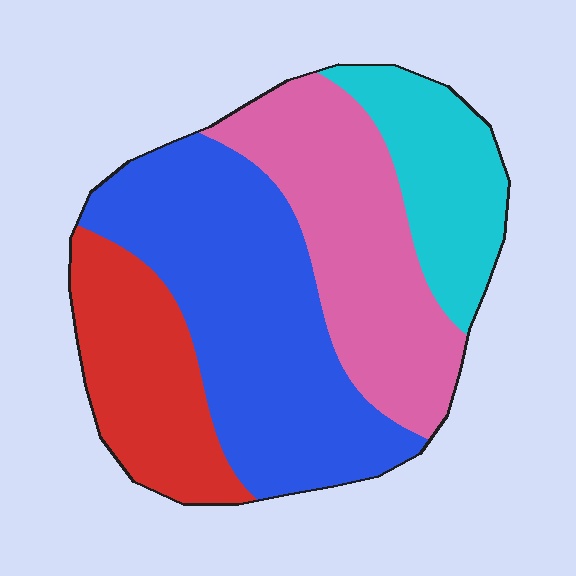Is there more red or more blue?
Blue.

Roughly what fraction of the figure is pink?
Pink takes up about one quarter (1/4) of the figure.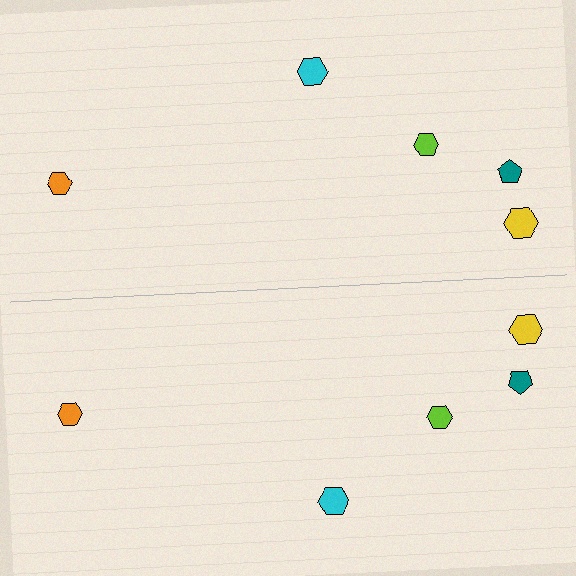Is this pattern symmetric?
Yes, this pattern has bilateral (reflection) symmetry.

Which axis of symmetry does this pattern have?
The pattern has a horizontal axis of symmetry running through the center of the image.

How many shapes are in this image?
There are 10 shapes in this image.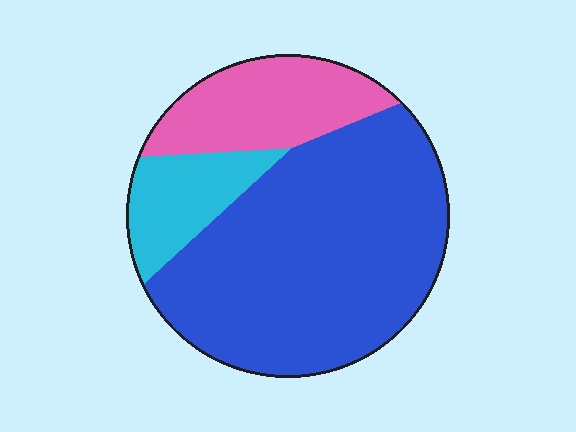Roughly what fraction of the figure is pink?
Pink covers about 20% of the figure.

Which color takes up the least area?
Cyan, at roughly 15%.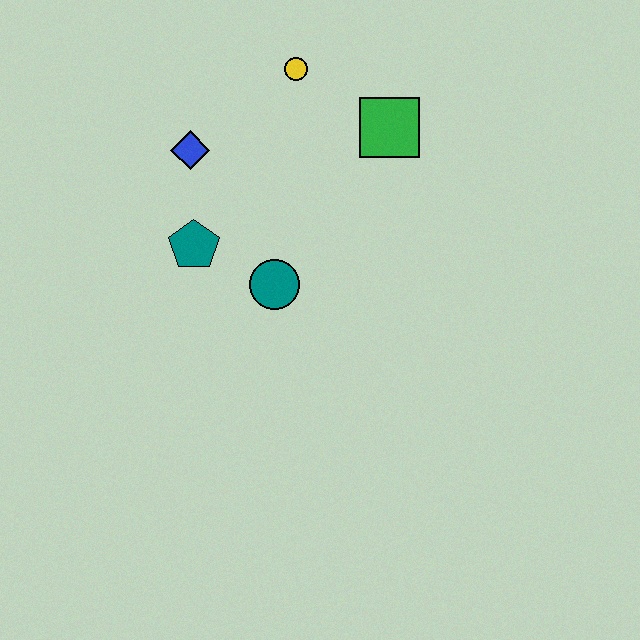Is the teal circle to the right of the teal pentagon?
Yes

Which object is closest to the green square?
The yellow circle is closest to the green square.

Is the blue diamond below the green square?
Yes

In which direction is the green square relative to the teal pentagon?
The green square is to the right of the teal pentagon.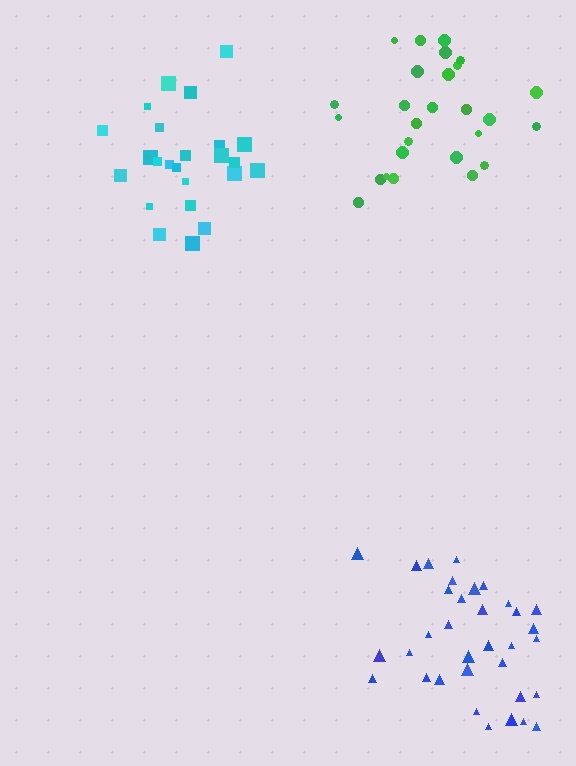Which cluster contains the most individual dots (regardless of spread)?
Blue (34).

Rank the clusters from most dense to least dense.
cyan, blue, green.